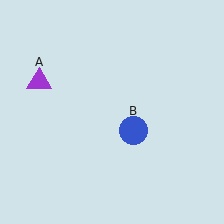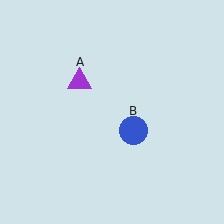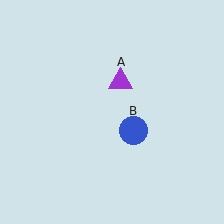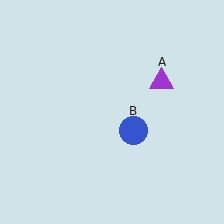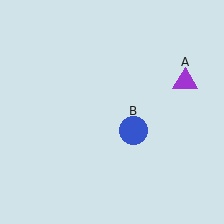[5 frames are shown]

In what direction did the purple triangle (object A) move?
The purple triangle (object A) moved right.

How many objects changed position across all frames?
1 object changed position: purple triangle (object A).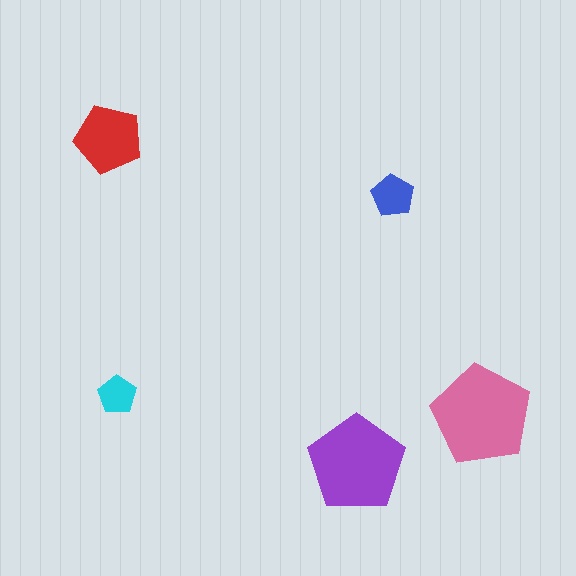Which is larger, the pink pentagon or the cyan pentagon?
The pink one.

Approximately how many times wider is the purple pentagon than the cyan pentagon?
About 2.5 times wider.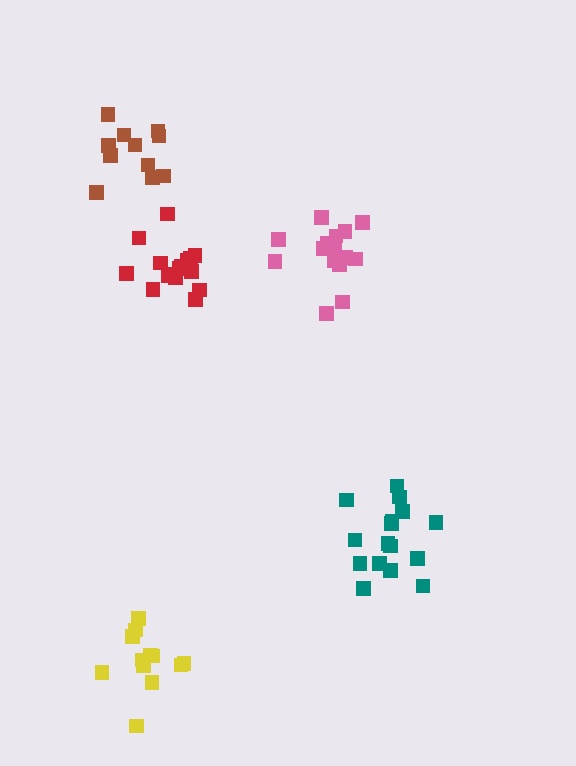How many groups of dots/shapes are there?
There are 5 groups.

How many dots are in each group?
Group 1: 11 dots, Group 2: 16 dots, Group 3: 16 dots, Group 4: 15 dots, Group 5: 12 dots (70 total).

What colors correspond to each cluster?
The clusters are colored: brown, red, teal, pink, yellow.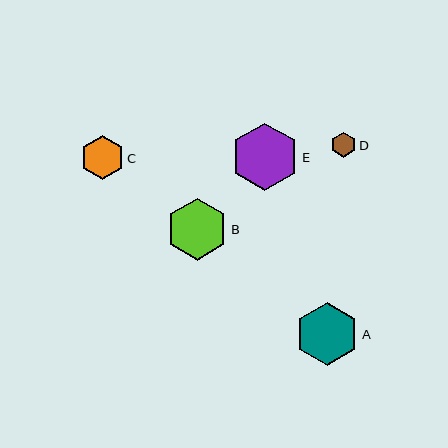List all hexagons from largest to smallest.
From largest to smallest: E, A, B, C, D.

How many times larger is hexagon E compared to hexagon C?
Hexagon E is approximately 1.6 times the size of hexagon C.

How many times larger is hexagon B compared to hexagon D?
Hexagon B is approximately 2.5 times the size of hexagon D.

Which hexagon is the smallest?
Hexagon D is the smallest with a size of approximately 25 pixels.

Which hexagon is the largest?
Hexagon E is the largest with a size of approximately 68 pixels.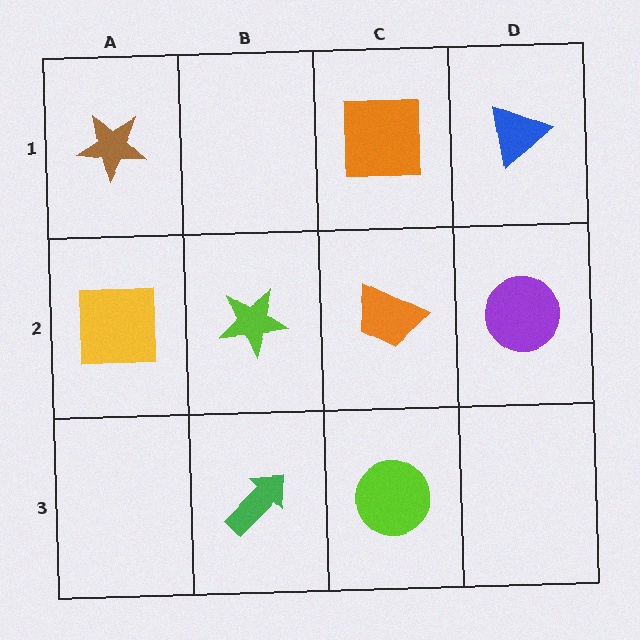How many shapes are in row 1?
3 shapes.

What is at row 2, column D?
A purple circle.